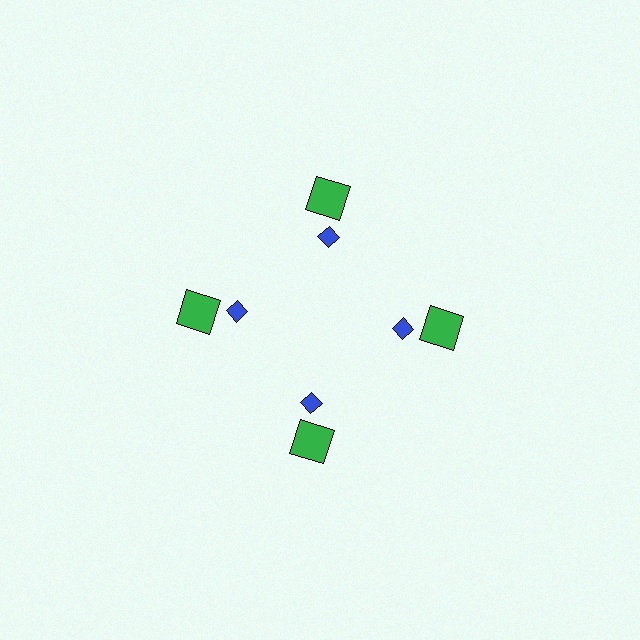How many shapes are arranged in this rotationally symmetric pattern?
There are 8 shapes, arranged in 4 groups of 2.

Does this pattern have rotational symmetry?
Yes, this pattern has 4-fold rotational symmetry. It looks the same after rotating 90 degrees around the center.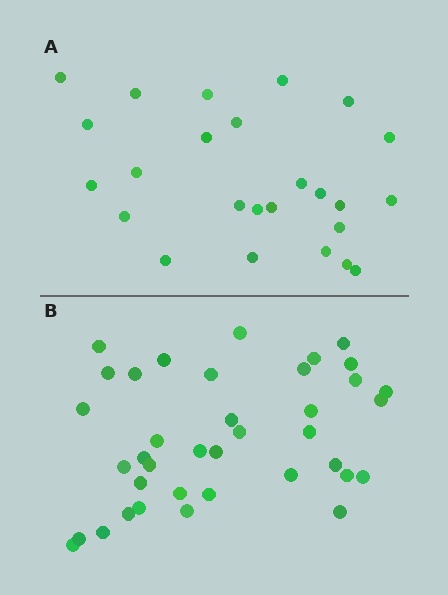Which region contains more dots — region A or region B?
Region B (the bottom region) has more dots.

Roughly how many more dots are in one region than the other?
Region B has approximately 15 more dots than region A.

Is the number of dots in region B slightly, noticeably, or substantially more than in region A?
Region B has substantially more. The ratio is roughly 1.5 to 1.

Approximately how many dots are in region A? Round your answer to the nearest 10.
About 20 dots. (The exact count is 25, which rounds to 20.)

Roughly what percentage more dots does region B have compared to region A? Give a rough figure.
About 50% more.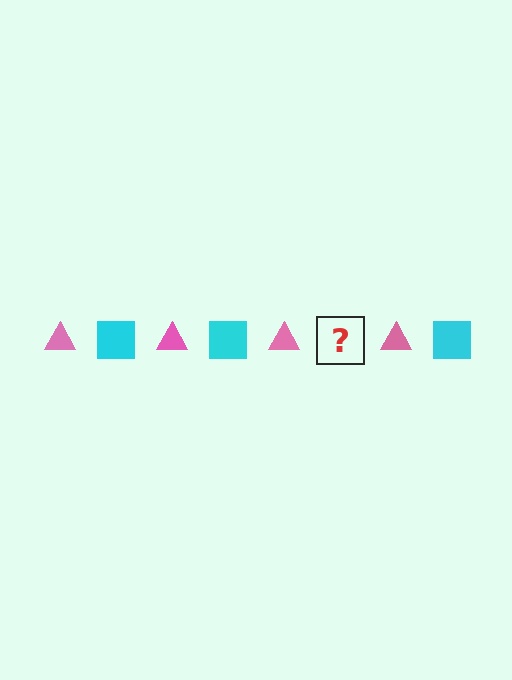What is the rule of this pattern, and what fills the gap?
The rule is that the pattern alternates between pink triangle and cyan square. The gap should be filled with a cyan square.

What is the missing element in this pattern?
The missing element is a cyan square.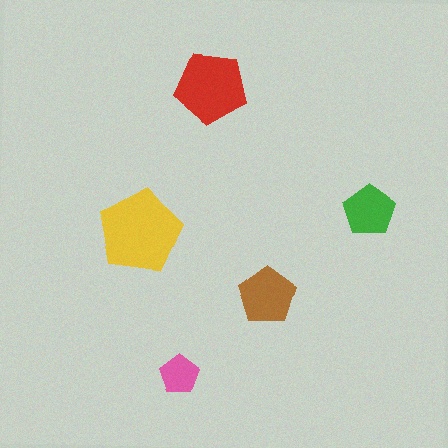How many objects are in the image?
There are 5 objects in the image.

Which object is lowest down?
The pink pentagon is bottommost.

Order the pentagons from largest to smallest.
the yellow one, the red one, the brown one, the green one, the pink one.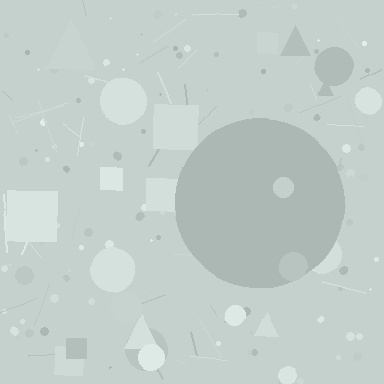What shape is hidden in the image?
A circle is hidden in the image.